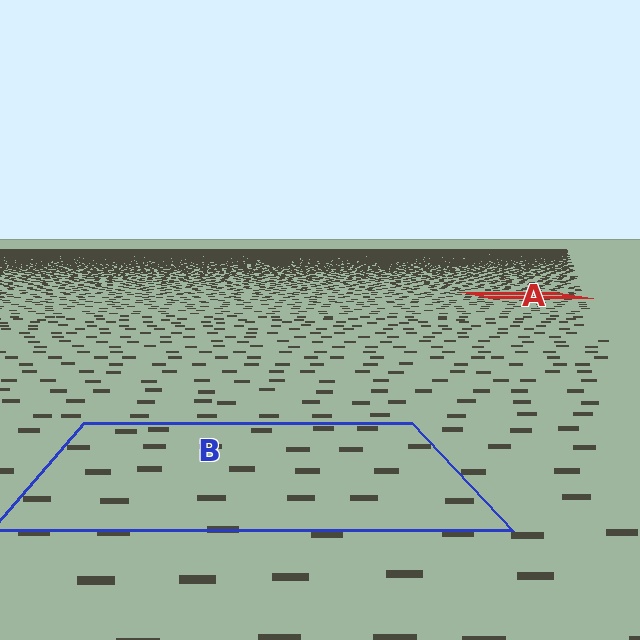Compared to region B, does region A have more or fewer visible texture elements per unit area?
Region A has more texture elements per unit area — they are packed more densely because it is farther away.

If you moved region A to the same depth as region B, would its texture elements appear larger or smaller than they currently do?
They would appear larger. At a closer depth, the same texture elements are projected at a bigger on-screen size.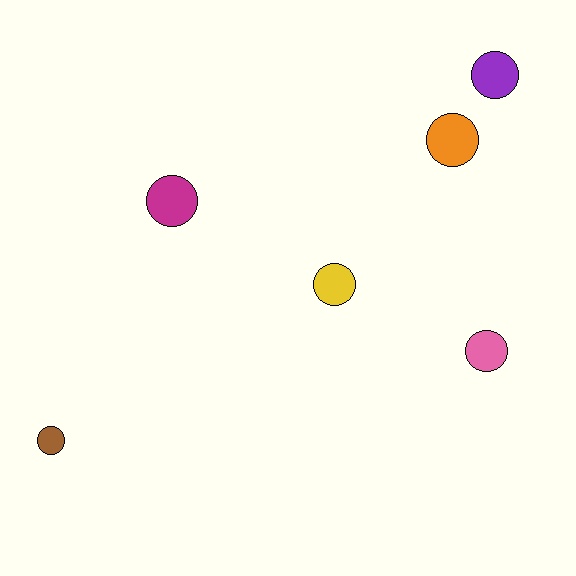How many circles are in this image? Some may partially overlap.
There are 6 circles.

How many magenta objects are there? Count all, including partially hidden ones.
There is 1 magenta object.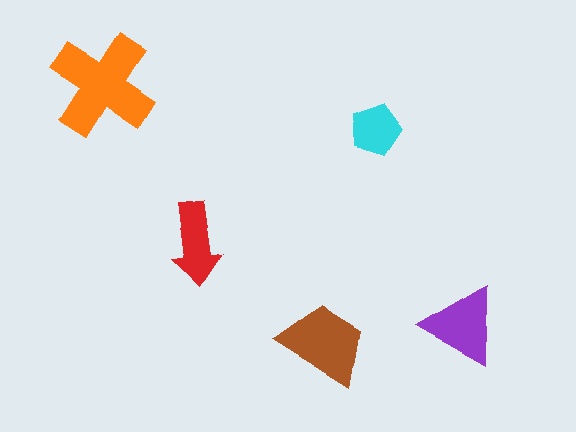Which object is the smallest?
The cyan pentagon.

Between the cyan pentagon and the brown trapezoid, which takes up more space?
The brown trapezoid.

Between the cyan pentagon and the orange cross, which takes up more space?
The orange cross.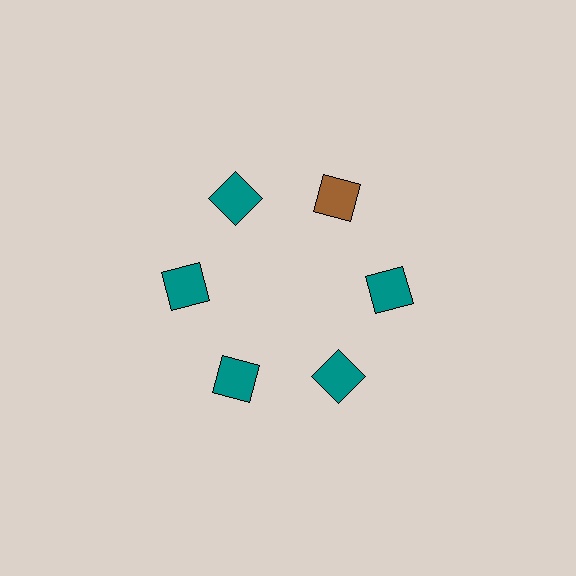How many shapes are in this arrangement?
There are 6 shapes arranged in a ring pattern.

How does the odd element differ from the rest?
It has a different color: brown instead of teal.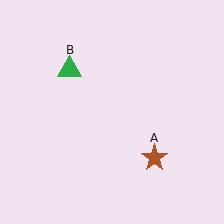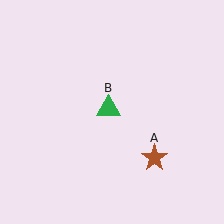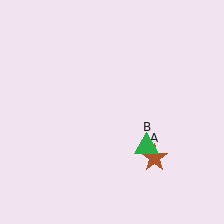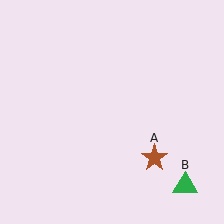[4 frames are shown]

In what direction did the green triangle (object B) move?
The green triangle (object B) moved down and to the right.